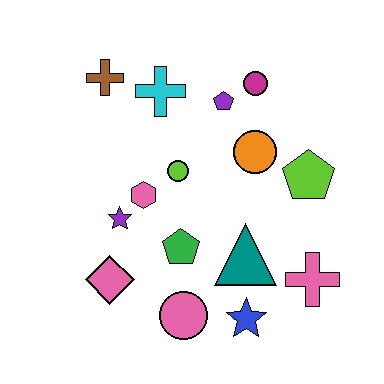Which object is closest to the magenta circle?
The purple pentagon is closest to the magenta circle.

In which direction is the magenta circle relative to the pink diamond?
The magenta circle is above the pink diamond.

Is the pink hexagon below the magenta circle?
Yes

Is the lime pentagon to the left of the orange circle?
No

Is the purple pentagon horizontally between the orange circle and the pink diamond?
Yes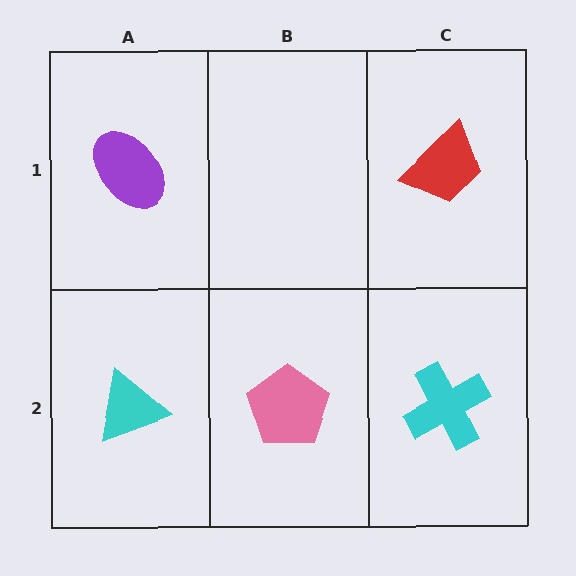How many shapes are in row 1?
2 shapes.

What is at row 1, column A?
A purple ellipse.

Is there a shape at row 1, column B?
No, that cell is empty.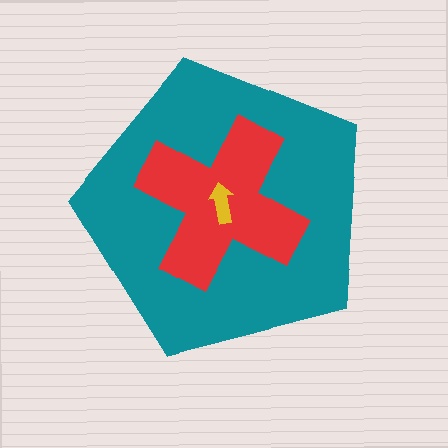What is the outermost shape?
The teal pentagon.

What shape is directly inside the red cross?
The yellow arrow.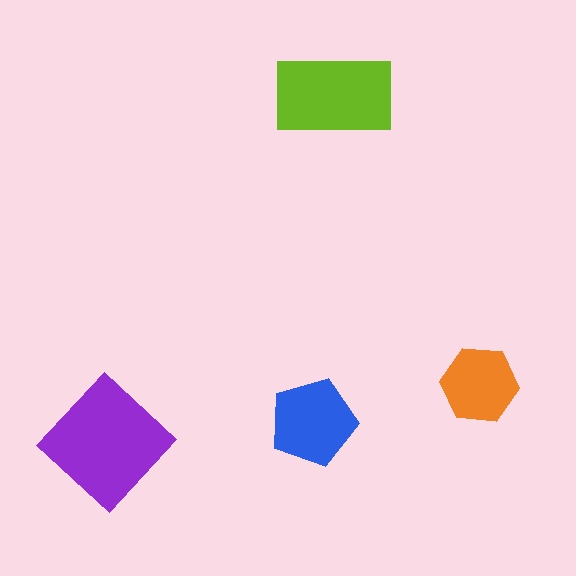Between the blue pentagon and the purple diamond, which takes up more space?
The purple diamond.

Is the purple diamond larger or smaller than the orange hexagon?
Larger.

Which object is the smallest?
The orange hexagon.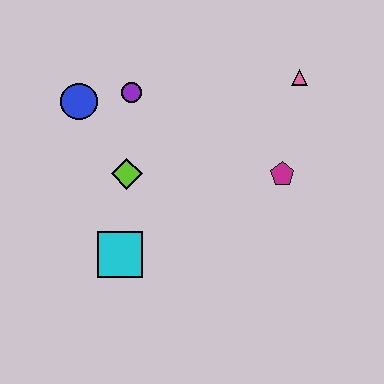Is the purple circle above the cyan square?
Yes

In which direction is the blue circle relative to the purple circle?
The blue circle is to the left of the purple circle.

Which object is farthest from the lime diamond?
The pink triangle is farthest from the lime diamond.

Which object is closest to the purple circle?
The blue circle is closest to the purple circle.